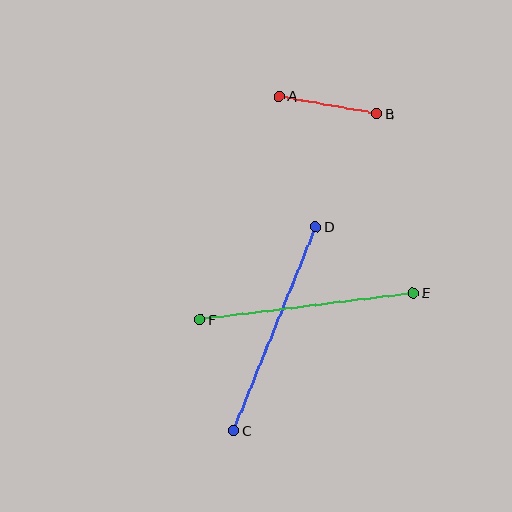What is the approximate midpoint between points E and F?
The midpoint is at approximately (307, 306) pixels.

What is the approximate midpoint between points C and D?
The midpoint is at approximately (275, 329) pixels.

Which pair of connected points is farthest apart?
Points C and D are farthest apart.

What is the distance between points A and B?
The distance is approximately 99 pixels.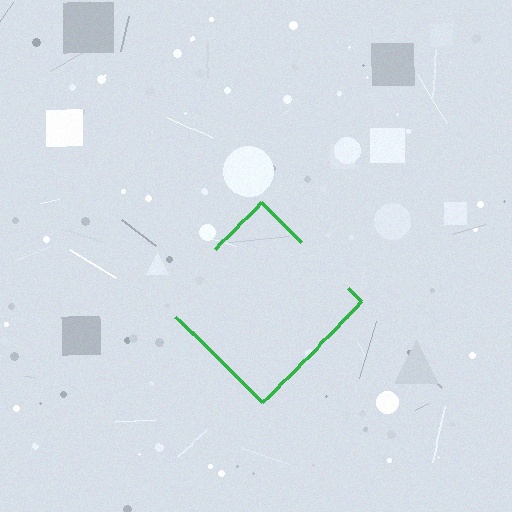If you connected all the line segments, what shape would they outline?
They would outline a diamond.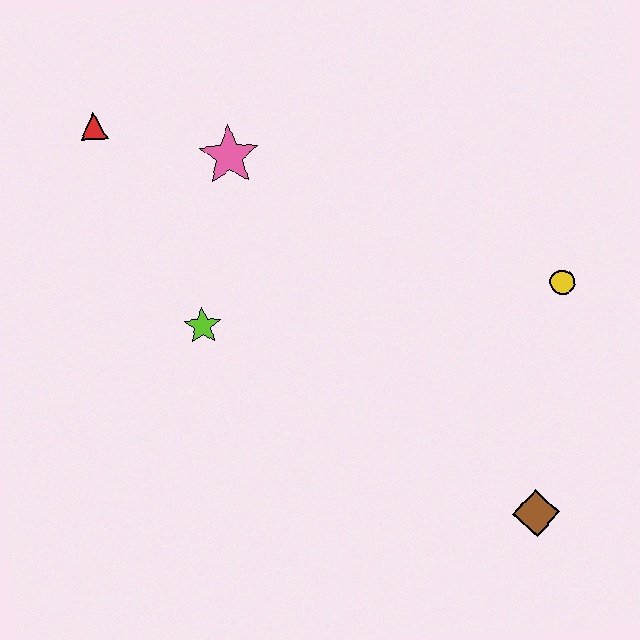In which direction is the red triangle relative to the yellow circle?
The red triangle is to the left of the yellow circle.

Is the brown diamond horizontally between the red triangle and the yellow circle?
Yes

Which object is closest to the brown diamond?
The yellow circle is closest to the brown diamond.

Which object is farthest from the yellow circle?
The red triangle is farthest from the yellow circle.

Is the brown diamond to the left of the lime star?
No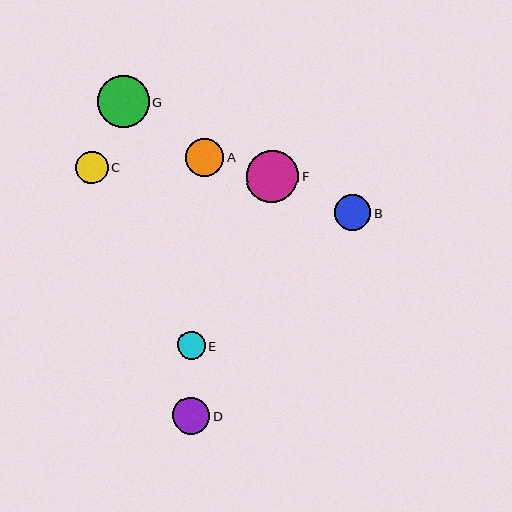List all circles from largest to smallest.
From largest to smallest: F, G, A, D, B, C, E.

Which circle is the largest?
Circle F is the largest with a size of approximately 53 pixels.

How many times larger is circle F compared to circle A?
Circle F is approximately 1.4 times the size of circle A.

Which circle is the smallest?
Circle E is the smallest with a size of approximately 28 pixels.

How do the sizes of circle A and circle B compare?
Circle A and circle B are approximately the same size.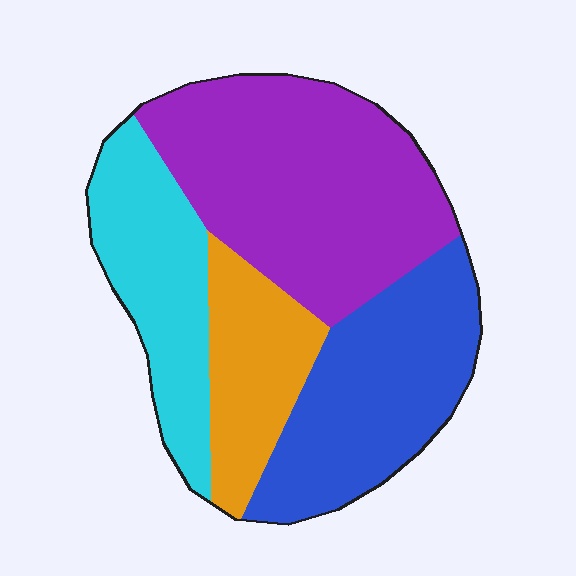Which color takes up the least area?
Orange, at roughly 15%.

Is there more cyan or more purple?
Purple.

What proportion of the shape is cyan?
Cyan takes up about one fifth (1/5) of the shape.